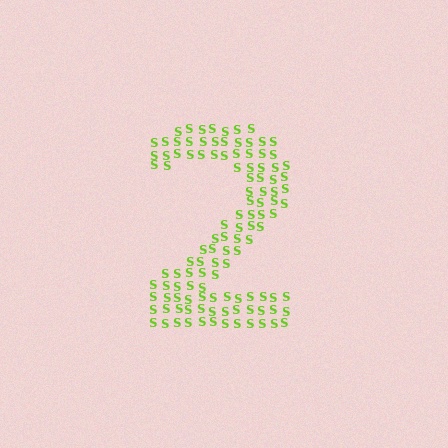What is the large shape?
The large shape is the digit 2.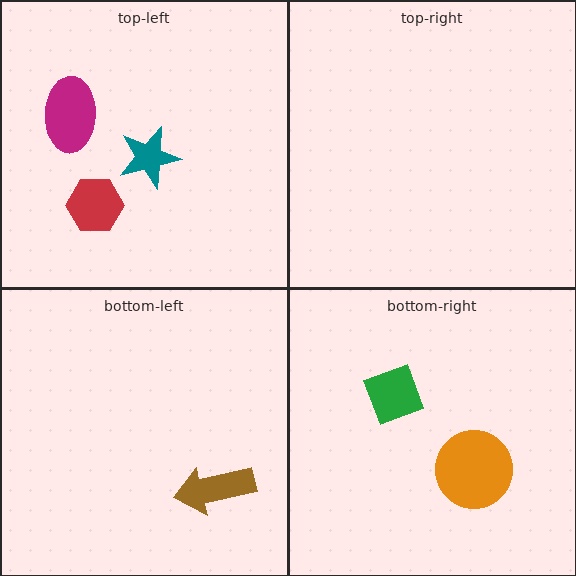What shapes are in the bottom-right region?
The green diamond, the orange circle.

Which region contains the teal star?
The top-left region.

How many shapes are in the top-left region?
3.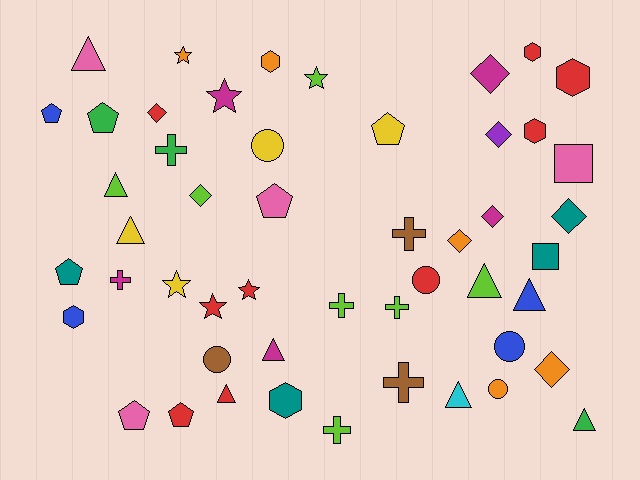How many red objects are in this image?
There are 9 red objects.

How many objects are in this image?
There are 50 objects.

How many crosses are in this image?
There are 7 crosses.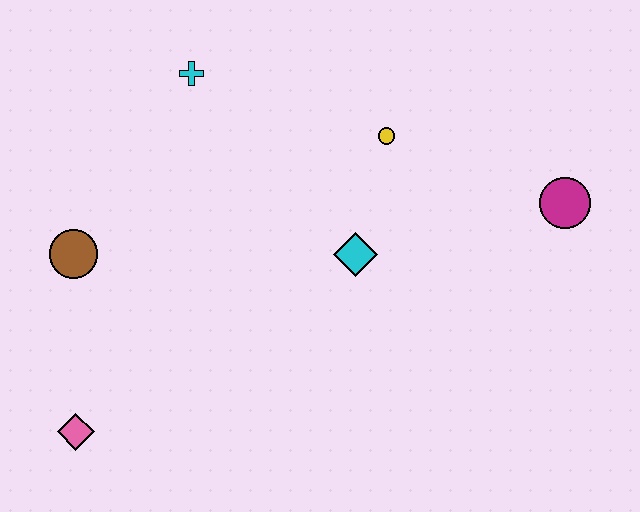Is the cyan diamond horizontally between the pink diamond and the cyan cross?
No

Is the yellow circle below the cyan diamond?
No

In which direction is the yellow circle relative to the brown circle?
The yellow circle is to the right of the brown circle.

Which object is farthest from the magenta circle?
The pink diamond is farthest from the magenta circle.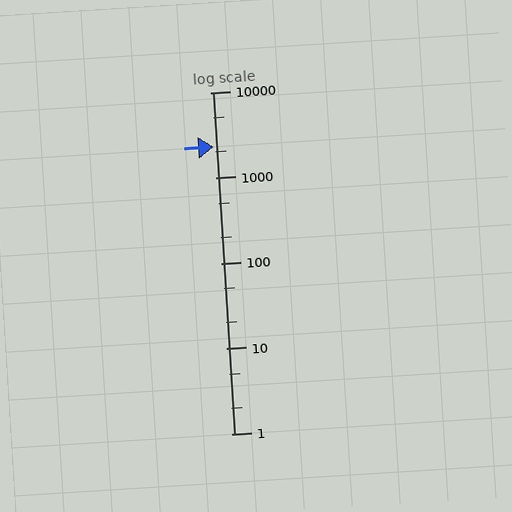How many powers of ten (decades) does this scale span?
The scale spans 4 decades, from 1 to 10000.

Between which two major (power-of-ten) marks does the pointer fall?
The pointer is between 1000 and 10000.